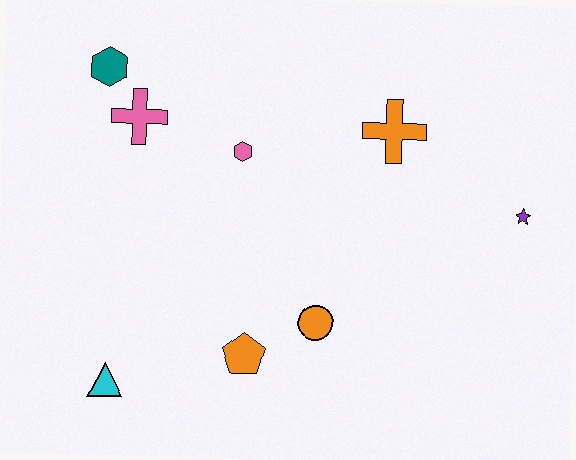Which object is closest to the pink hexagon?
The pink cross is closest to the pink hexagon.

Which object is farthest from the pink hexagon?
The purple star is farthest from the pink hexagon.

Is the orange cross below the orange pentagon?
No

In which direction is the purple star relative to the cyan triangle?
The purple star is to the right of the cyan triangle.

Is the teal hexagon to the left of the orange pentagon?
Yes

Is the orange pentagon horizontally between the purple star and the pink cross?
Yes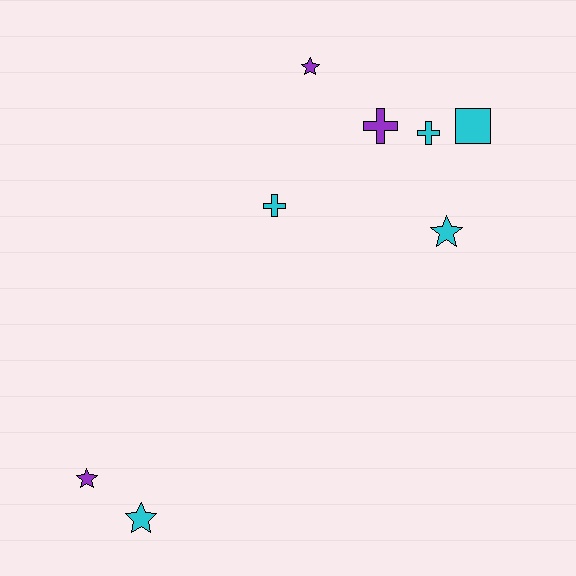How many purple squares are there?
There are no purple squares.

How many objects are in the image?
There are 8 objects.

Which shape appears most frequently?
Star, with 4 objects.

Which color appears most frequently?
Cyan, with 5 objects.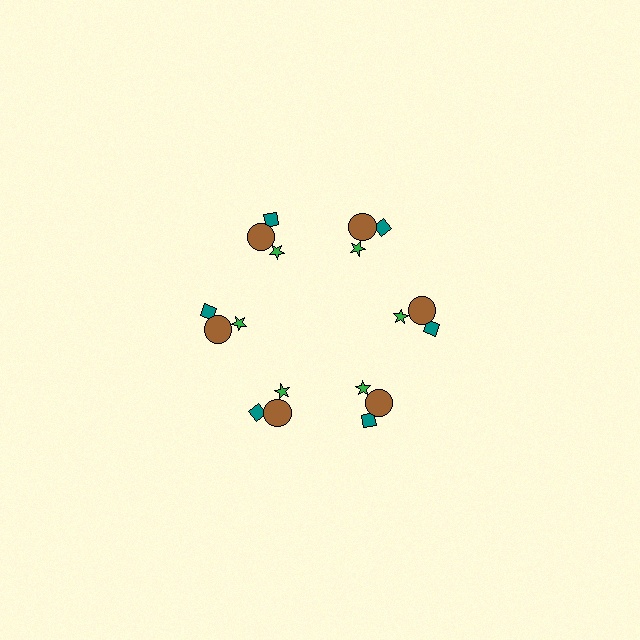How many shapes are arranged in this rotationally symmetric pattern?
There are 18 shapes, arranged in 6 groups of 3.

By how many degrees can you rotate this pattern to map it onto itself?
The pattern maps onto itself every 60 degrees of rotation.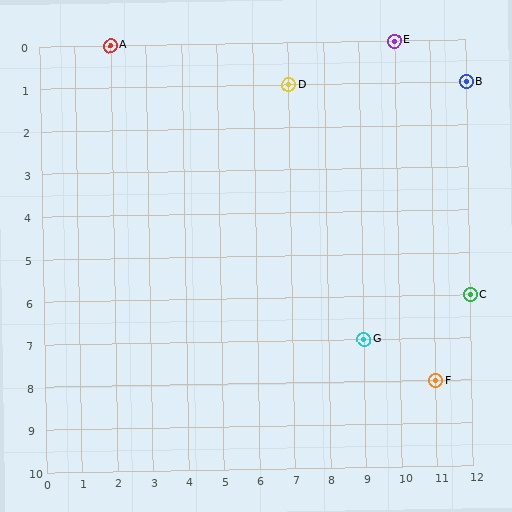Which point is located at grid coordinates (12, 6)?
Point C is at (12, 6).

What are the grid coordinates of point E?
Point E is at grid coordinates (10, 0).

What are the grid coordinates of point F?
Point F is at grid coordinates (11, 8).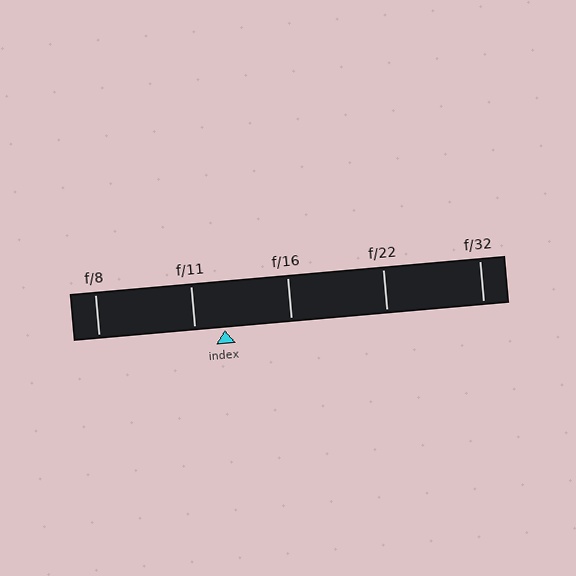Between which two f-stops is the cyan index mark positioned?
The index mark is between f/11 and f/16.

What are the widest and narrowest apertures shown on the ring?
The widest aperture shown is f/8 and the narrowest is f/32.